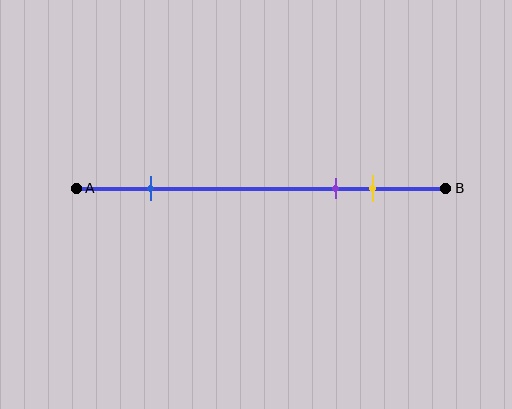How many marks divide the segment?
There are 3 marks dividing the segment.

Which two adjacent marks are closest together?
The purple and yellow marks are the closest adjacent pair.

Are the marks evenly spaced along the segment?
No, the marks are not evenly spaced.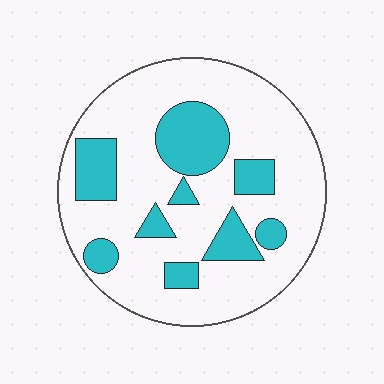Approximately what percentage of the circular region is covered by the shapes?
Approximately 25%.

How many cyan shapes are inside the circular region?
9.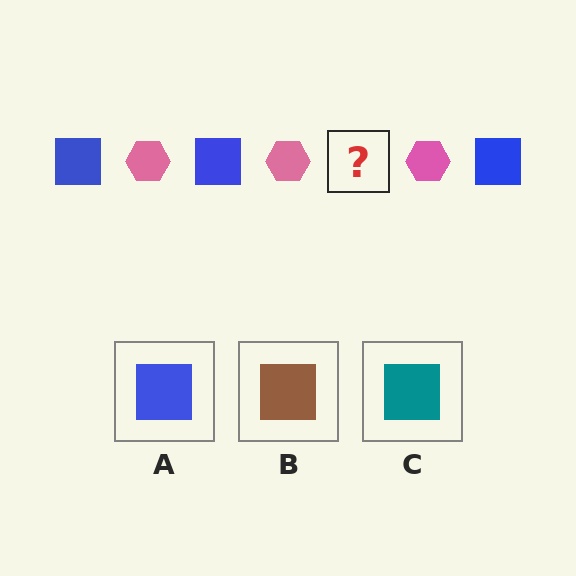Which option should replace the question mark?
Option A.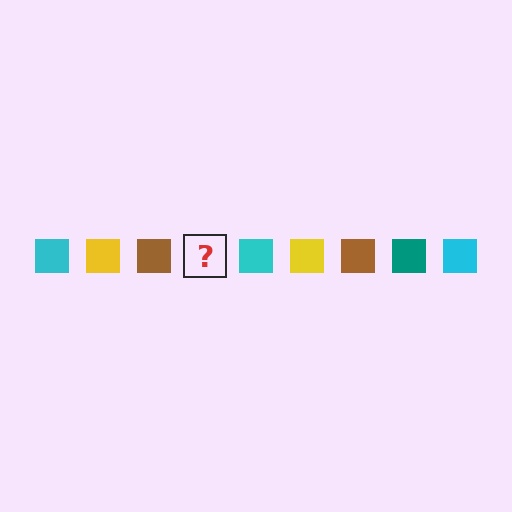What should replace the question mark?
The question mark should be replaced with a teal square.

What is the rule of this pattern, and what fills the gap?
The rule is that the pattern cycles through cyan, yellow, brown, teal squares. The gap should be filled with a teal square.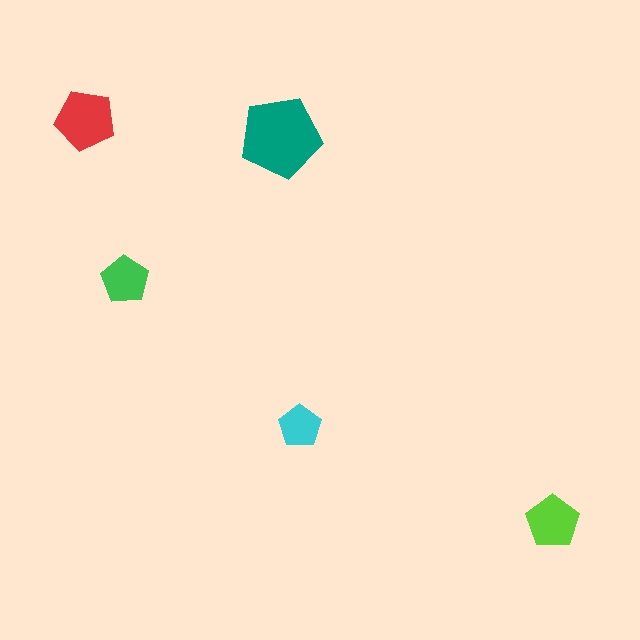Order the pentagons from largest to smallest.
the teal one, the red one, the lime one, the green one, the cyan one.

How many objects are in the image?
There are 5 objects in the image.